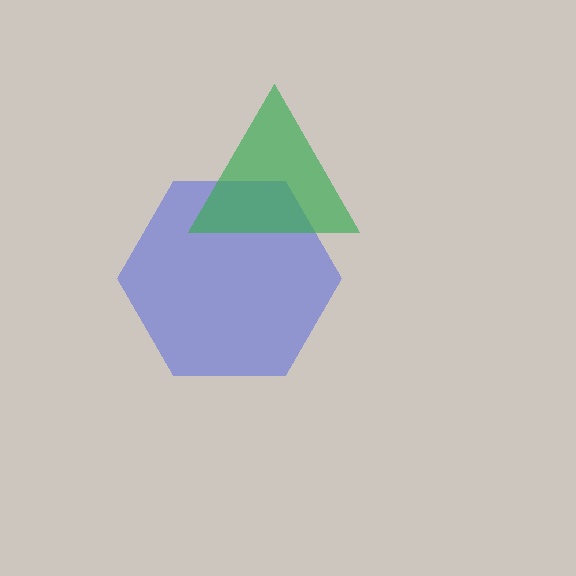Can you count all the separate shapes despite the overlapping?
Yes, there are 2 separate shapes.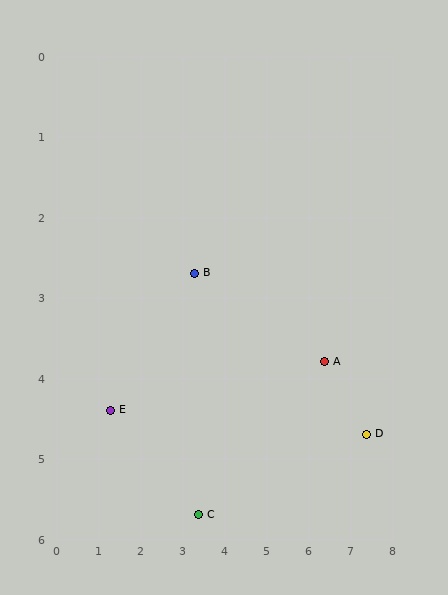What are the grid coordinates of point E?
Point E is at approximately (1.3, 4.4).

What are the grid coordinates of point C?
Point C is at approximately (3.4, 5.7).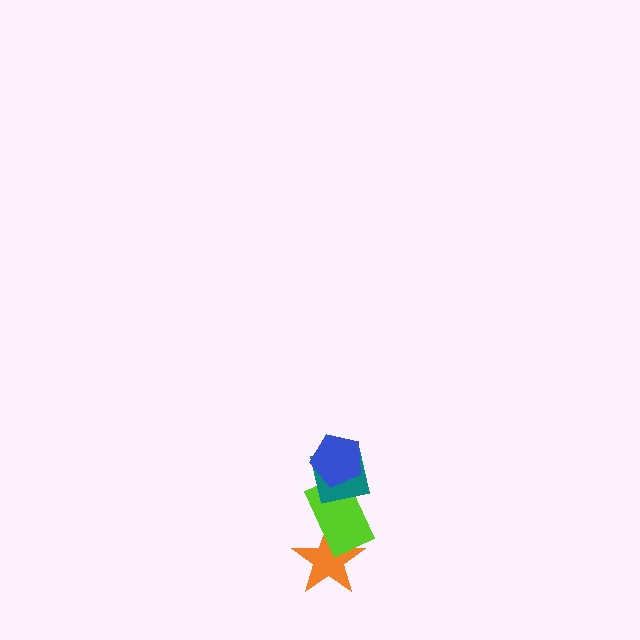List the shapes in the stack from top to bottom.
From top to bottom: the blue pentagon, the teal square, the lime rectangle, the orange star.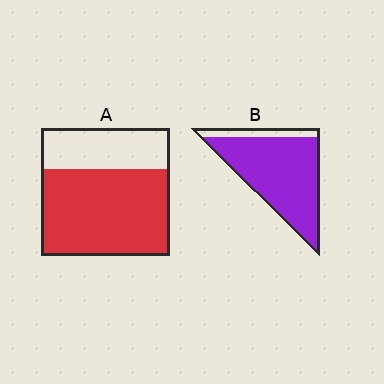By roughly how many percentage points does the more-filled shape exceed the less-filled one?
By roughly 20 percentage points (B over A).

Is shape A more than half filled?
Yes.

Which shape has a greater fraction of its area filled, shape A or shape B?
Shape B.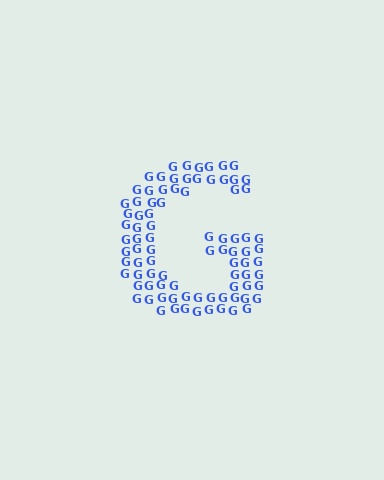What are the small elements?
The small elements are letter G's.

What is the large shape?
The large shape is the letter G.